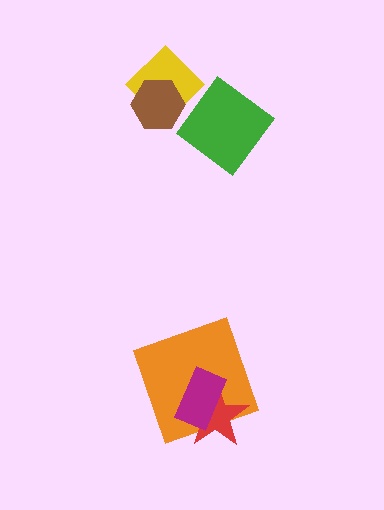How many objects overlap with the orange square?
2 objects overlap with the orange square.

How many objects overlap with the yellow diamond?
2 objects overlap with the yellow diamond.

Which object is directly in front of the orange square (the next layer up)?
The red star is directly in front of the orange square.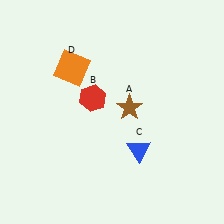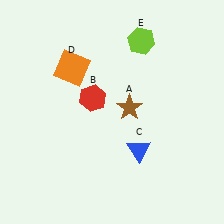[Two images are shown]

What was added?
A lime hexagon (E) was added in Image 2.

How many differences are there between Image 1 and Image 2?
There is 1 difference between the two images.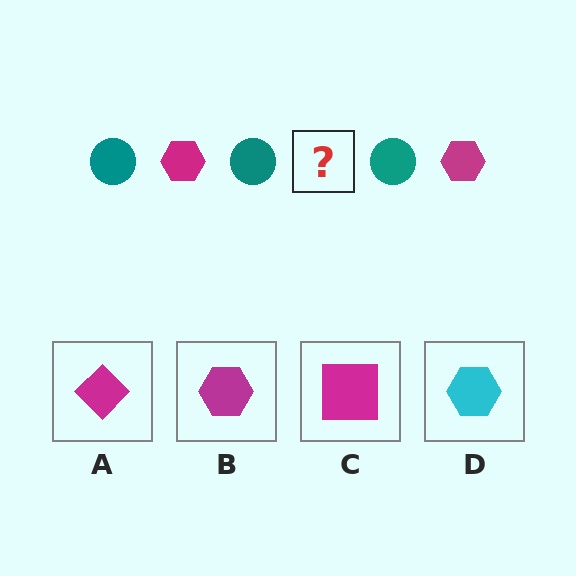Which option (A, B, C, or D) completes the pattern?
B.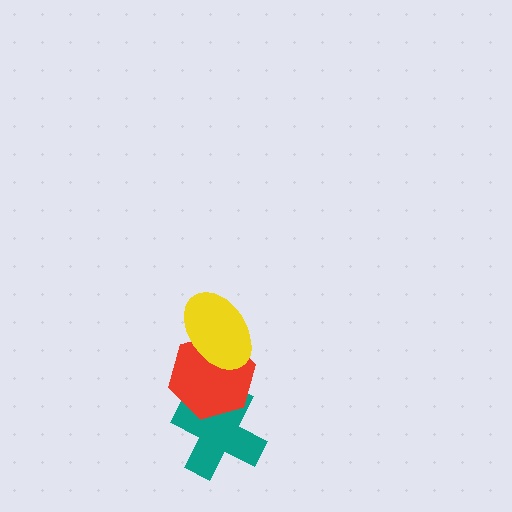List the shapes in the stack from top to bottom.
From top to bottom: the yellow ellipse, the red hexagon, the teal cross.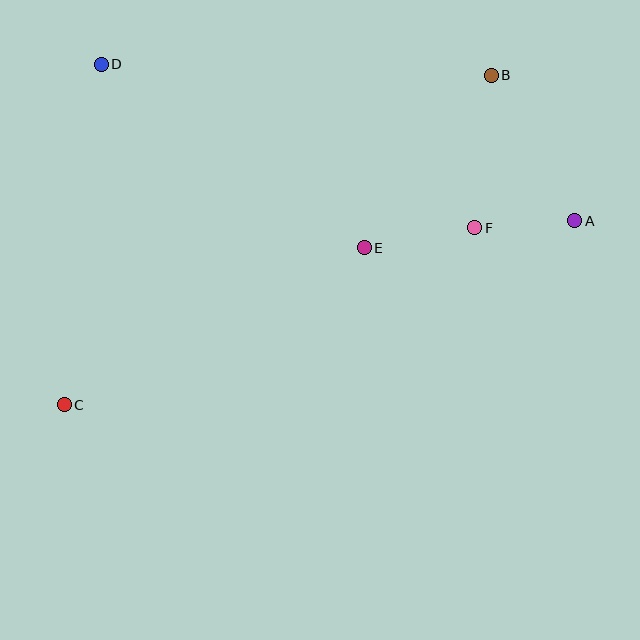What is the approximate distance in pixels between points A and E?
The distance between A and E is approximately 212 pixels.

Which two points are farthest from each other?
Points A and C are farthest from each other.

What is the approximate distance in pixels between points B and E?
The distance between B and E is approximately 214 pixels.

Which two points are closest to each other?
Points A and F are closest to each other.